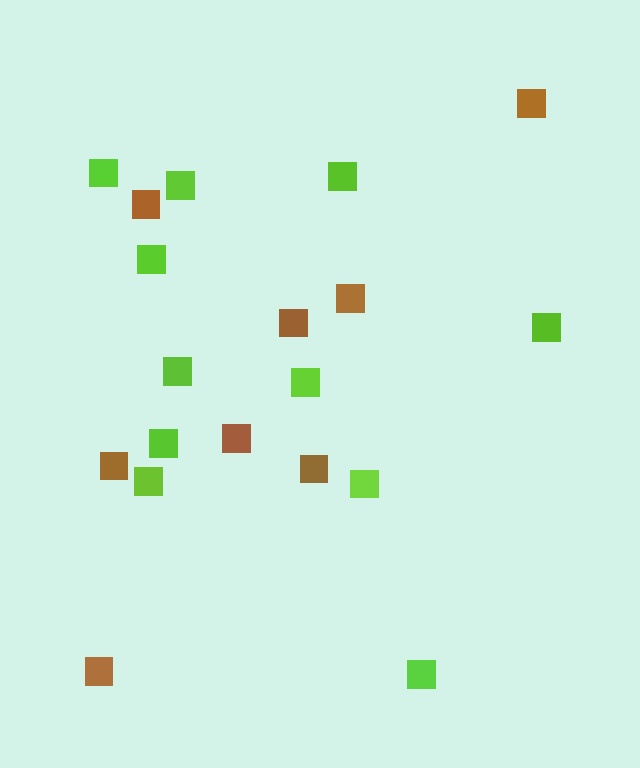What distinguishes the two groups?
There are 2 groups: one group of brown squares (8) and one group of lime squares (11).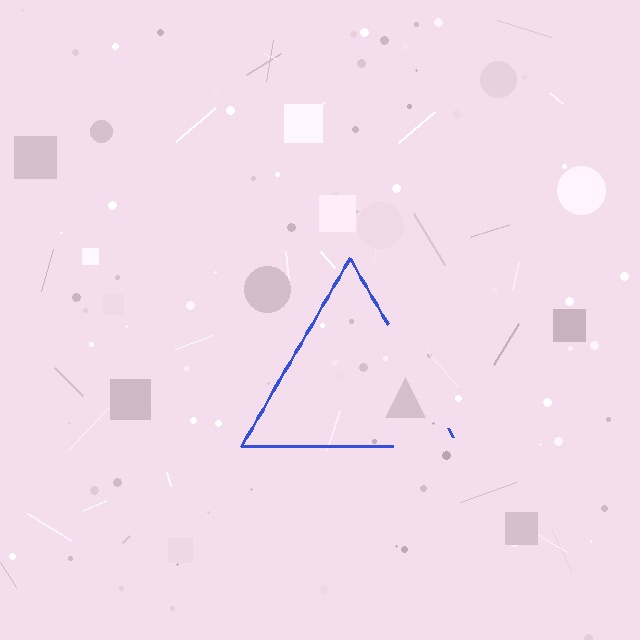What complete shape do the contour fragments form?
The contour fragments form a triangle.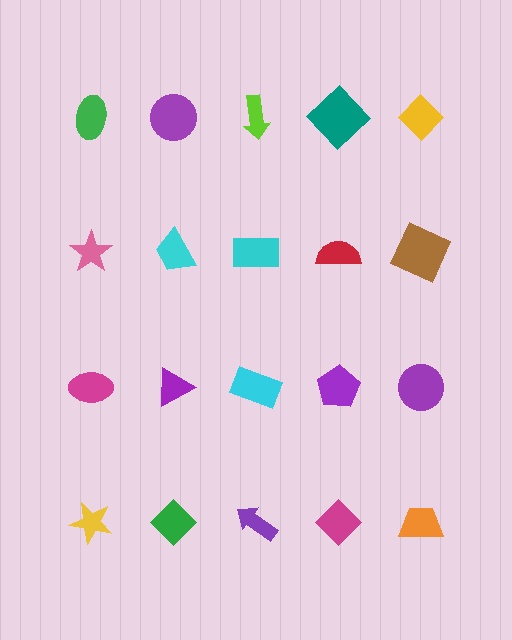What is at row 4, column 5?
An orange trapezoid.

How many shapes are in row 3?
5 shapes.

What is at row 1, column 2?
A purple circle.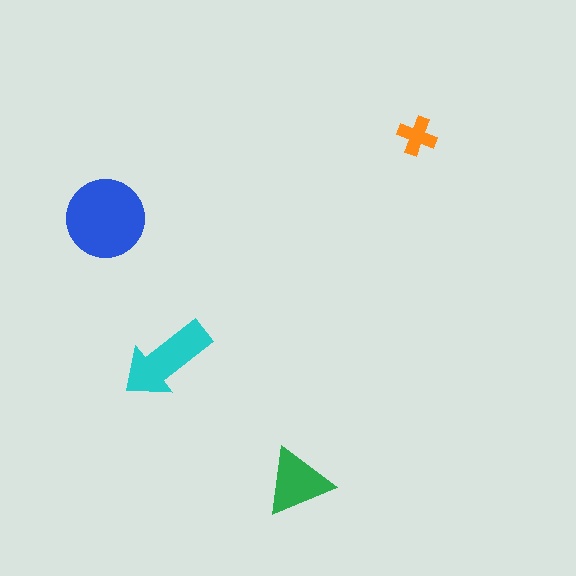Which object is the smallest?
The orange cross.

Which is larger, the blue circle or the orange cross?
The blue circle.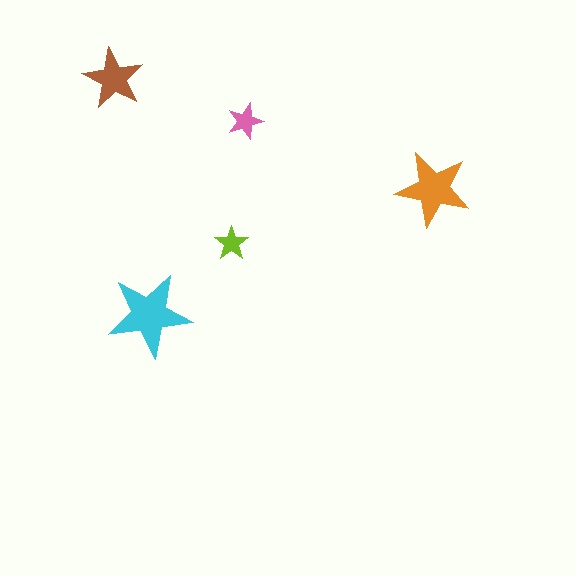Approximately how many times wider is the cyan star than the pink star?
About 2.5 times wider.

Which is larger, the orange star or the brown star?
The orange one.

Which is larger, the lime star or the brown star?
The brown one.